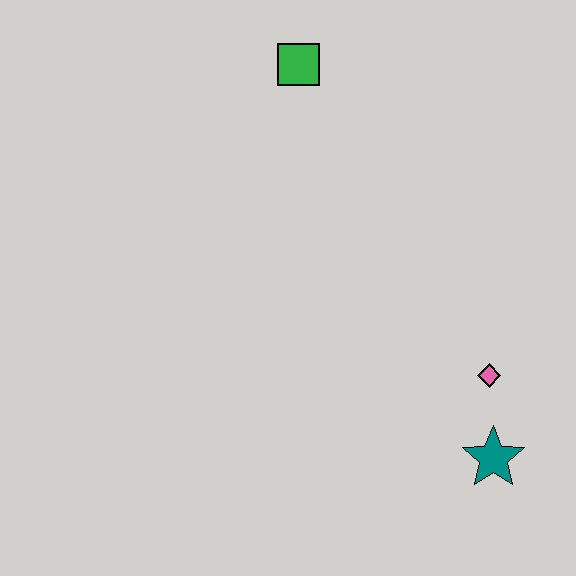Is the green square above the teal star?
Yes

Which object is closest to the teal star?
The pink diamond is closest to the teal star.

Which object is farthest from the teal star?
The green square is farthest from the teal star.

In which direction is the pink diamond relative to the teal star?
The pink diamond is above the teal star.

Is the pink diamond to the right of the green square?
Yes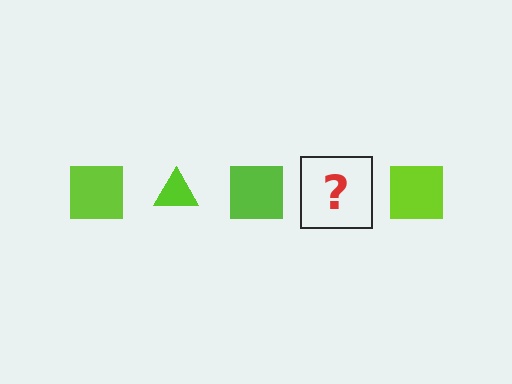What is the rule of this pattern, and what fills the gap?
The rule is that the pattern cycles through square, triangle shapes in lime. The gap should be filled with a lime triangle.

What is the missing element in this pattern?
The missing element is a lime triangle.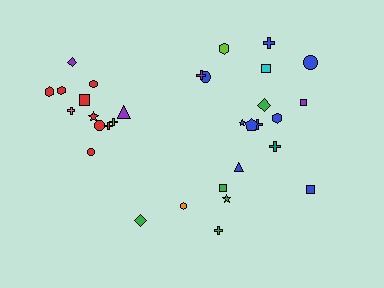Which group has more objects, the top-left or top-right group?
The top-right group.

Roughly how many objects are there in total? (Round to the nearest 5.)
Roughly 30 objects in total.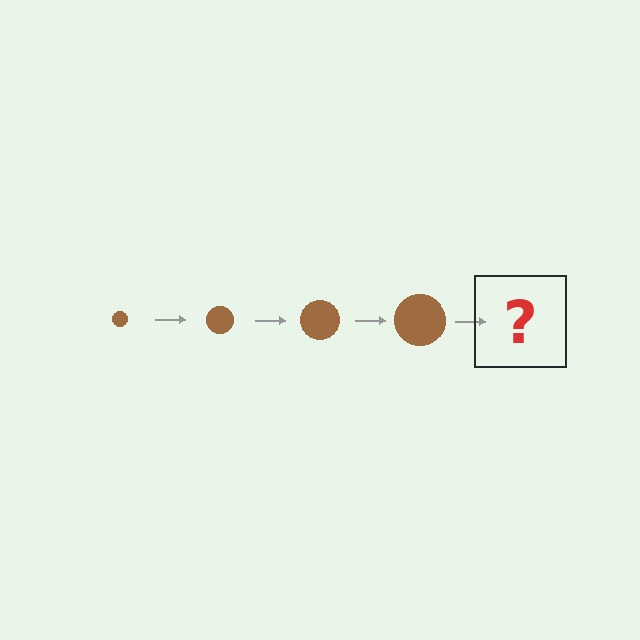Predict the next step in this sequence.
The next step is a brown circle, larger than the previous one.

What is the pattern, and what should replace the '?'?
The pattern is that the circle gets progressively larger each step. The '?' should be a brown circle, larger than the previous one.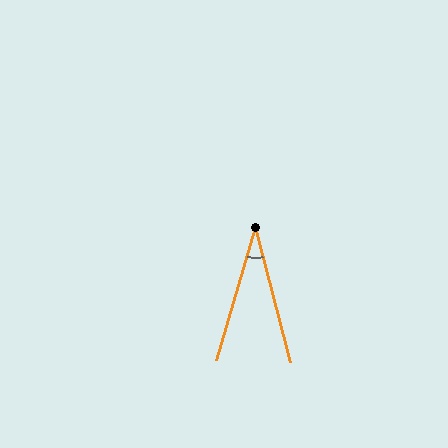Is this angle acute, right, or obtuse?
It is acute.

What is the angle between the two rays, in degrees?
Approximately 31 degrees.